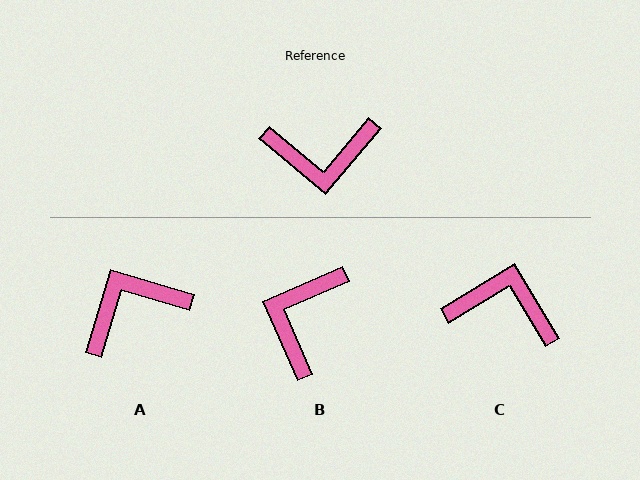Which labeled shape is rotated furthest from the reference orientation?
C, about 161 degrees away.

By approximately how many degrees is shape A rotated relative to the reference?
Approximately 156 degrees clockwise.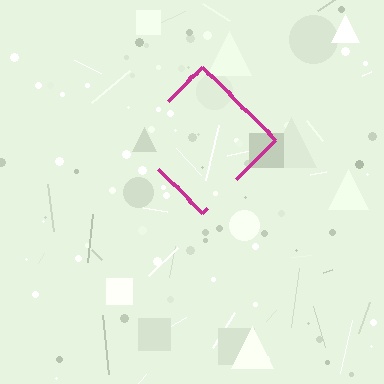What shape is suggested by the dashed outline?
The dashed outline suggests a diamond.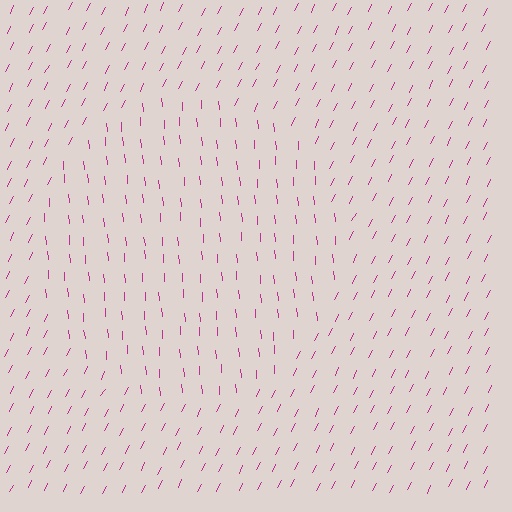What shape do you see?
I see a circle.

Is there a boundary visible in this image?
Yes, there is a texture boundary formed by a change in line orientation.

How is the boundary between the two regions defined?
The boundary is defined purely by a change in line orientation (approximately 33 degrees difference). All lines are the same color and thickness.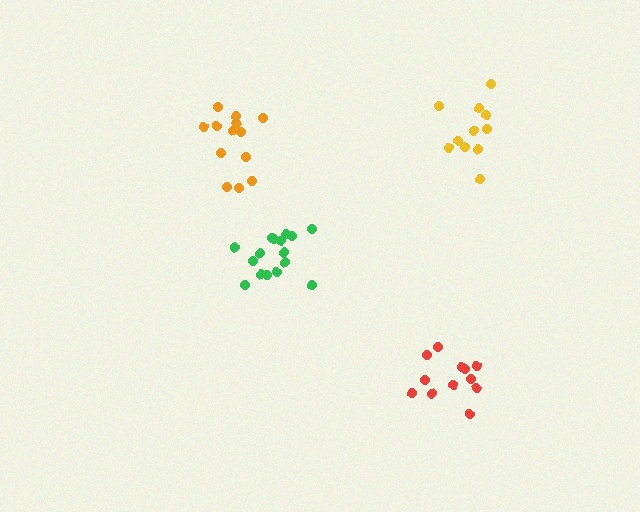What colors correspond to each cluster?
The clusters are colored: red, green, yellow, orange.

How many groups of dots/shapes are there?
There are 4 groups.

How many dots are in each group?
Group 1: 12 dots, Group 2: 16 dots, Group 3: 11 dots, Group 4: 13 dots (52 total).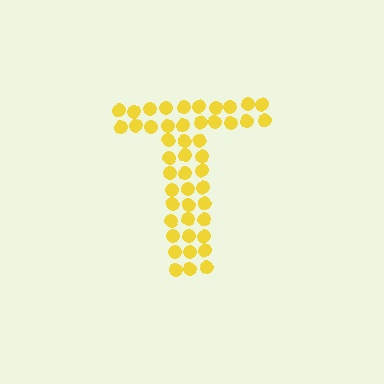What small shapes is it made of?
It is made of small circles.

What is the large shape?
The large shape is the letter T.